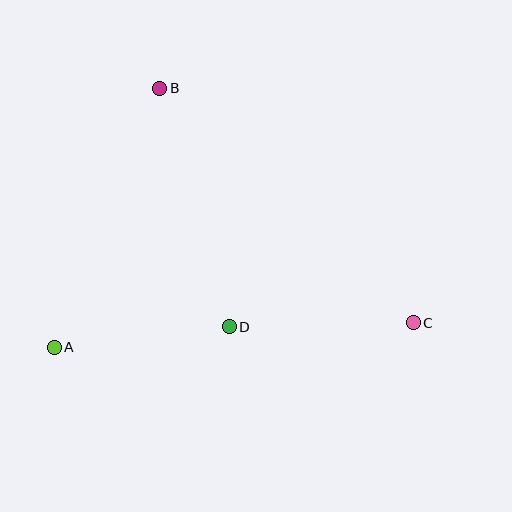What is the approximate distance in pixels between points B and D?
The distance between B and D is approximately 248 pixels.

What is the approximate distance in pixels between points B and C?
The distance between B and C is approximately 345 pixels.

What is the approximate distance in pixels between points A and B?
The distance between A and B is approximately 280 pixels.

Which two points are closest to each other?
Points A and D are closest to each other.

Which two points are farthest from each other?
Points A and C are farthest from each other.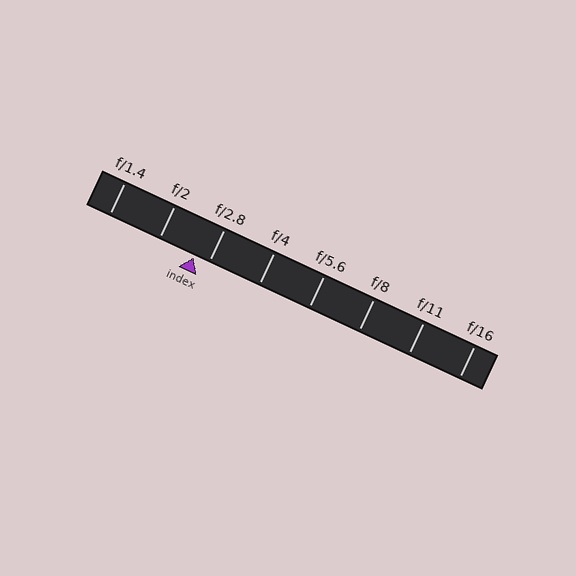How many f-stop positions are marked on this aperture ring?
There are 8 f-stop positions marked.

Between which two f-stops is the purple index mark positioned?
The index mark is between f/2 and f/2.8.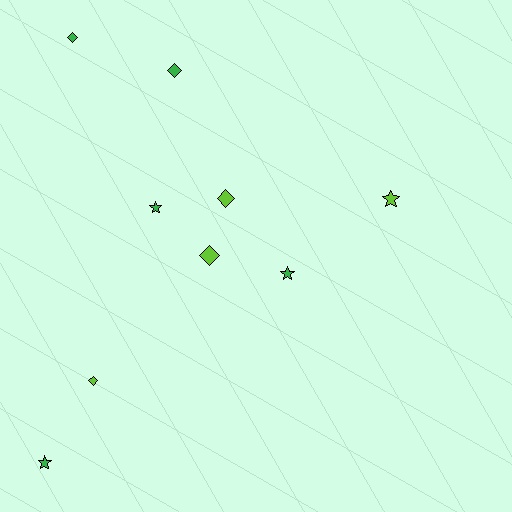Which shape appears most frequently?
Diamond, with 5 objects.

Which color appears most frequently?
Green, with 5 objects.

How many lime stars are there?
There is 1 lime star.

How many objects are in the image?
There are 9 objects.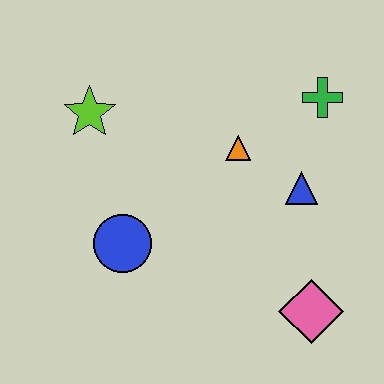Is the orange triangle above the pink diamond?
Yes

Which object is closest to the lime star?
The blue circle is closest to the lime star.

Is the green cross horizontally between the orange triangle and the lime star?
No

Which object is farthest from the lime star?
The pink diamond is farthest from the lime star.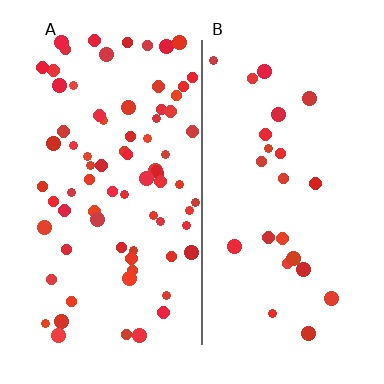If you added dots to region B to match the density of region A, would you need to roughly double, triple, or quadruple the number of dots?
Approximately triple.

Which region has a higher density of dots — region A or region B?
A (the left).